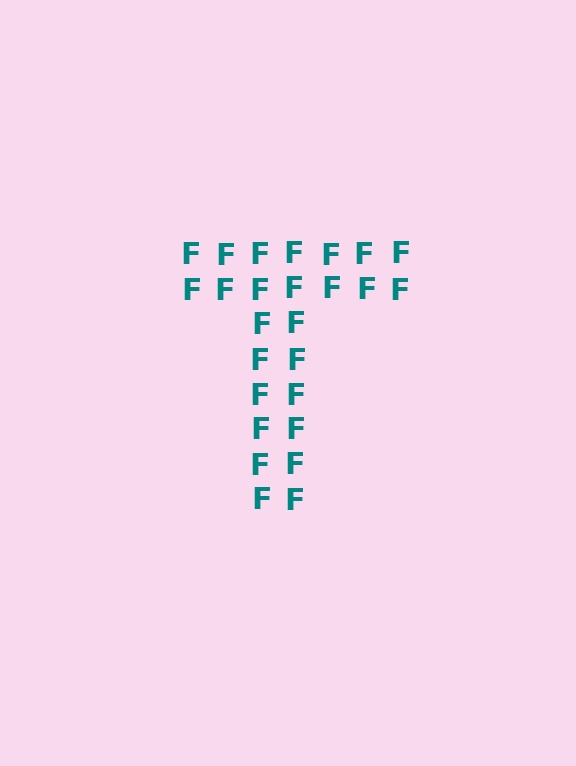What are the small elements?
The small elements are letter F's.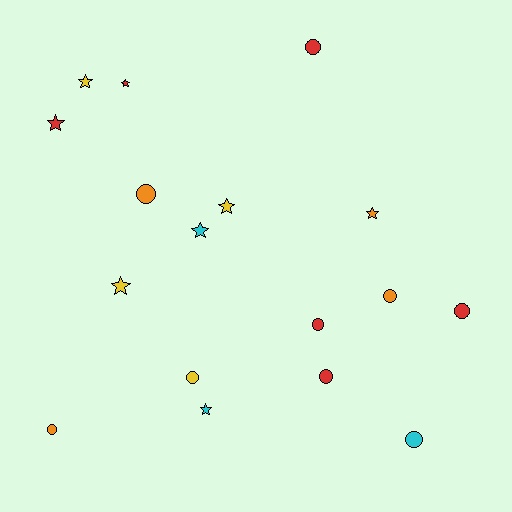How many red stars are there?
There are 2 red stars.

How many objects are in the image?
There are 17 objects.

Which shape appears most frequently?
Circle, with 9 objects.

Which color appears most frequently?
Red, with 6 objects.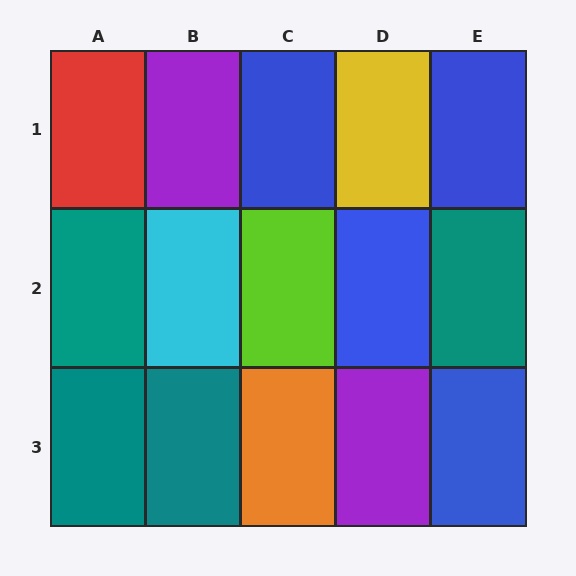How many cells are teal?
4 cells are teal.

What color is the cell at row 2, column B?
Cyan.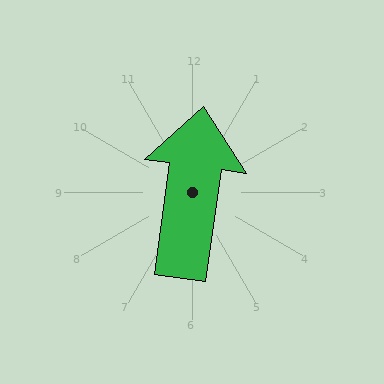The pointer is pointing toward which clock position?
Roughly 12 o'clock.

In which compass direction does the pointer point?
North.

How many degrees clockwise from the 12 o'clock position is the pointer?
Approximately 8 degrees.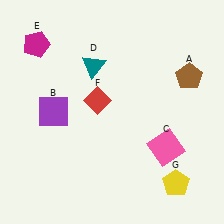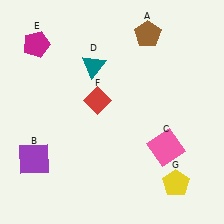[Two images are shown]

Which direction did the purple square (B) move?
The purple square (B) moved down.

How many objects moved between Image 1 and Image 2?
2 objects moved between the two images.